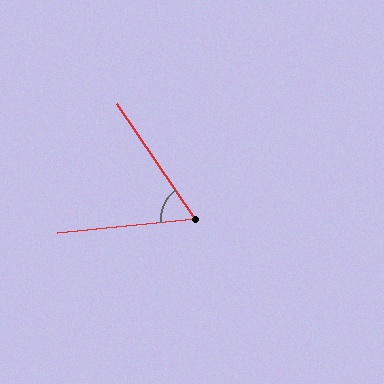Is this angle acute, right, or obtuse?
It is acute.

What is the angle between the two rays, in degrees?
Approximately 62 degrees.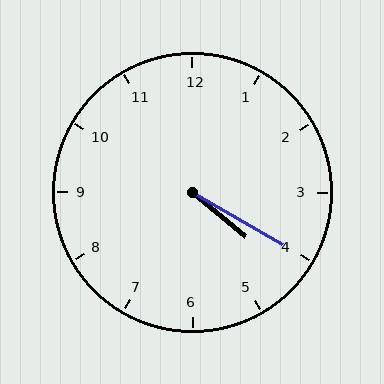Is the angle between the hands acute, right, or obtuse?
It is acute.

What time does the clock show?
4:20.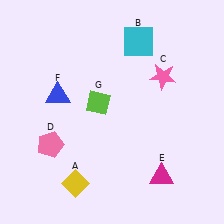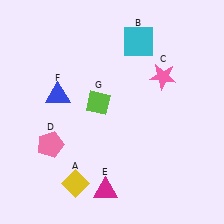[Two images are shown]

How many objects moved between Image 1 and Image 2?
1 object moved between the two images.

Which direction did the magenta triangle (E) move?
The magenta triangle (E) moved left.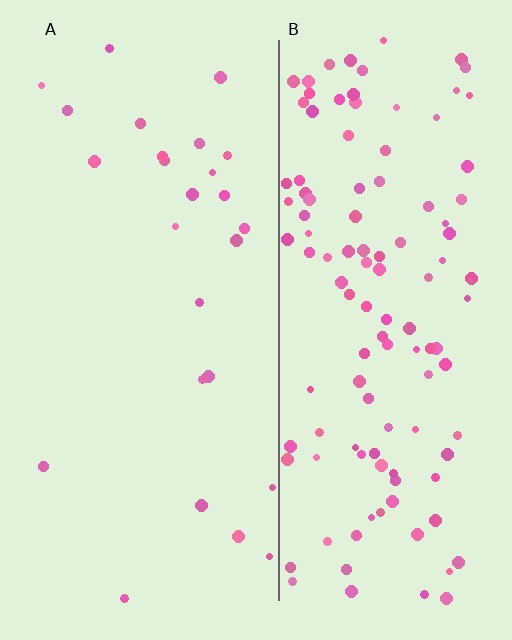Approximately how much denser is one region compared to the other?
Approximately 4.7× — region B over region A.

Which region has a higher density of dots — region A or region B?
B (the right).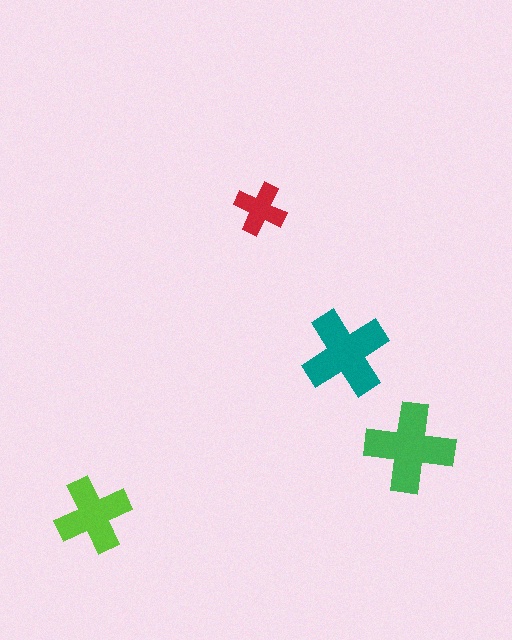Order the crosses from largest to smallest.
the green one, the teal one, the lime one, the red one.